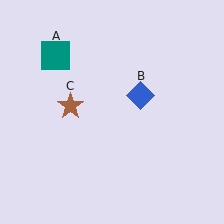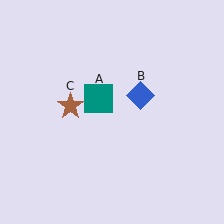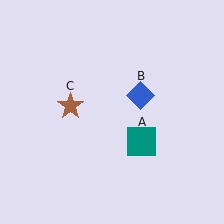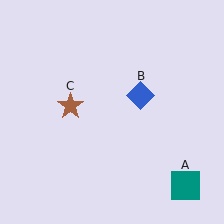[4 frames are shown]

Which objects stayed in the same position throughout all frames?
Blue diamond (object B) and brown star (object C) remained stationary.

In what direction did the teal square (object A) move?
The teal square (object A) moved down and to the right.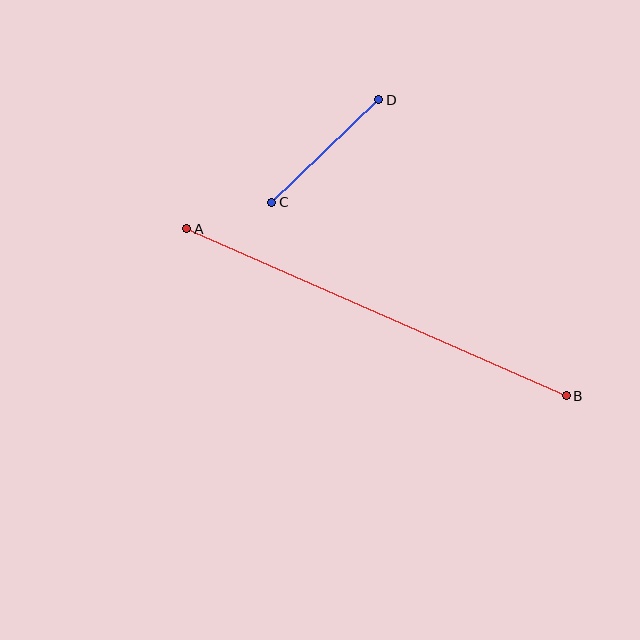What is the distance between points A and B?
The distance is approximately 415 pixels.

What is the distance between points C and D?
The distance is approximately 148 pixels.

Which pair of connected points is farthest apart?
Points A and B are farthest apart.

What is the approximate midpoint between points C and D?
The midpoint is at approximately (325, 151) pixels.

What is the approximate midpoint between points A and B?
The midpoint is at approximately (377, 312) pixels.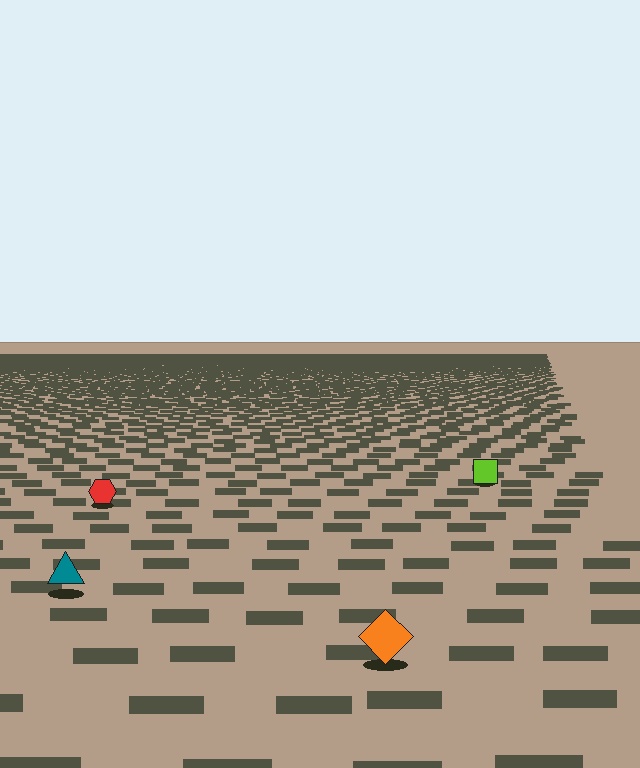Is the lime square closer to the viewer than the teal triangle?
No. The teal triangle is closer — you can tell from the texture gradient: the ground texture is coarser near it.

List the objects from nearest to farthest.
From nearest to farthest: the orange diamond, the teal triangle, the red hexagon, the lime square.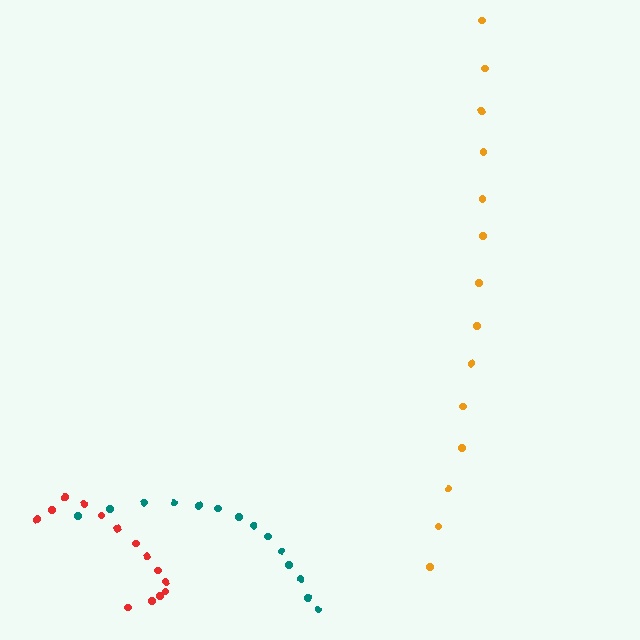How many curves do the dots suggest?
There are 3 distinct paths.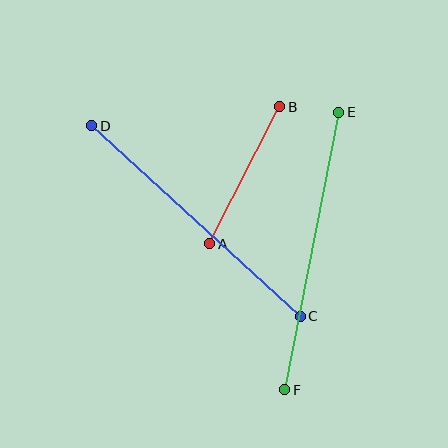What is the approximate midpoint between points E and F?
The midpoint is at approximately (312, 251) pixels.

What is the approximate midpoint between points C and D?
The midpoint is at approximately (196, 221) pixels.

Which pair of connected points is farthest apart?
Points E and F are farthest apart.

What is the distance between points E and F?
The distance is approximately 283 pixels.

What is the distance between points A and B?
The distance is approximately 154 pixels.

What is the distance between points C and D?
The distance is approximately 283 pixels.